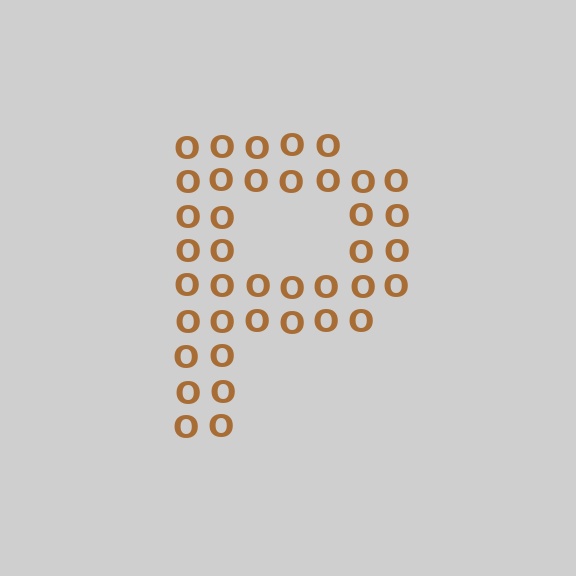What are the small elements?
The small elements are letter O's.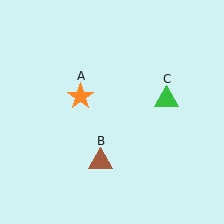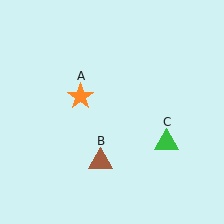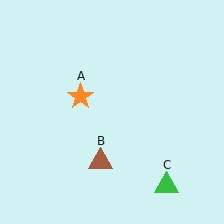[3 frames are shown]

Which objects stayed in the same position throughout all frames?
Orange star (object A) and brown triangle (object B) remained stationary.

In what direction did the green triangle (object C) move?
The green triangle (object C) moved down.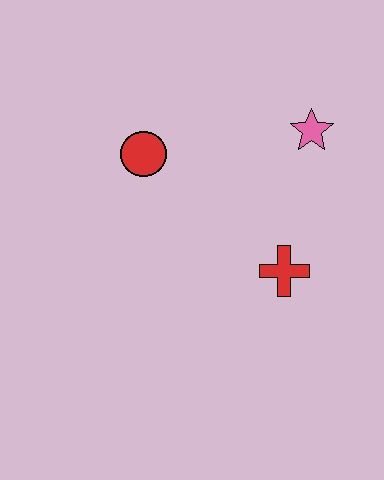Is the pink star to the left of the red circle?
No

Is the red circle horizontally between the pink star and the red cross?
No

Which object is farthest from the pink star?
The red circle is farthest from the pink star.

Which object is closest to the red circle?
The pink star is closest to the red circle.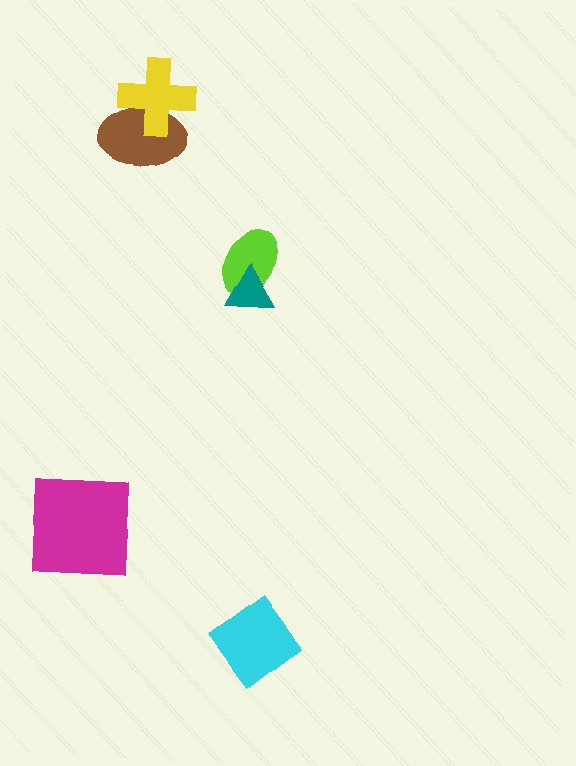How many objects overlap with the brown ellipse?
1 object overlaps with the brown ellipse.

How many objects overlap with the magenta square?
0 objects overlap with the magenta square.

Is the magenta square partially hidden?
No, no other shape covers it.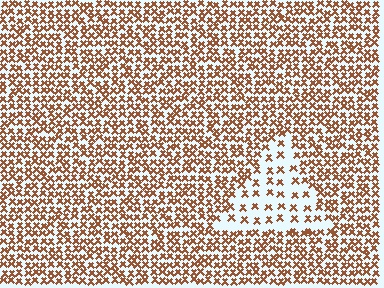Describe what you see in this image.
The image contains small brown elements arranged at two different densities. A triangle-shaped region is visible where the elements are less densely packed than the surrounding area.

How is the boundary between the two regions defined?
The boundary is defined by a change in element density (approximately 2.5x ratio). All elements are the same color, size, and shape.